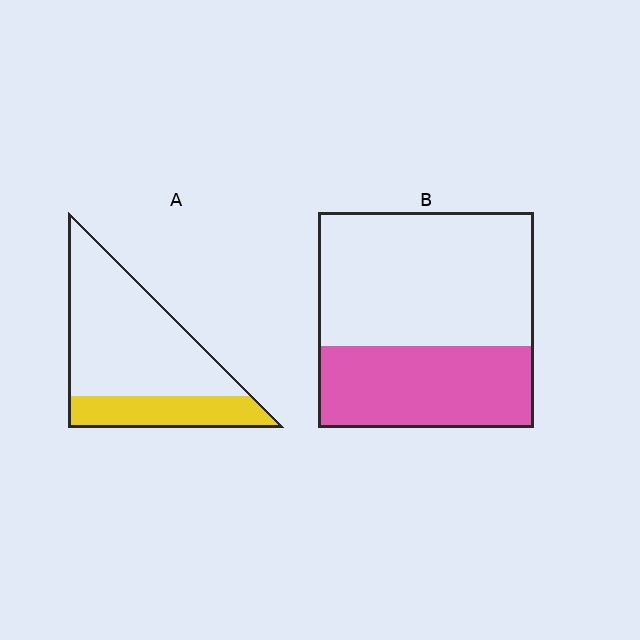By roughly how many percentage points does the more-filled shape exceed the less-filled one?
By roughly 10 percentage points (B over A).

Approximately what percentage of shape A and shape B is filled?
A is approximately 25% and B is approximately 40%.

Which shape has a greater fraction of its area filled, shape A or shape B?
Shape B.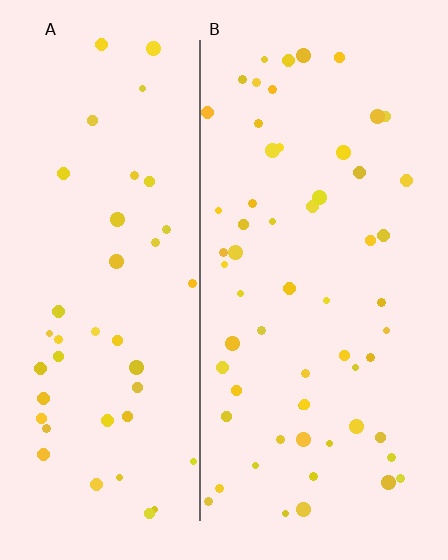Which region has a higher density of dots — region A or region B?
B (the right).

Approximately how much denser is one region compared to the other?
Approximately 1.3× — region B over region A.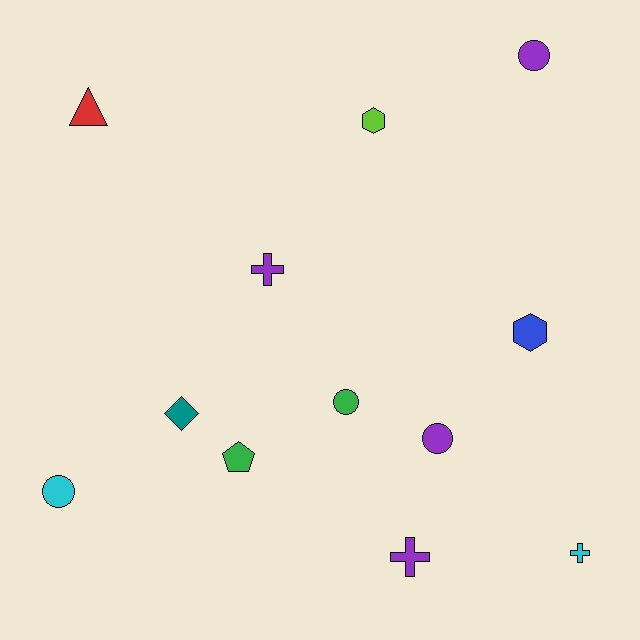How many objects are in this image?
There are 12 objects.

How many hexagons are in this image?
There are 2 hexagons.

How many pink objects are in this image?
There are no pink objects.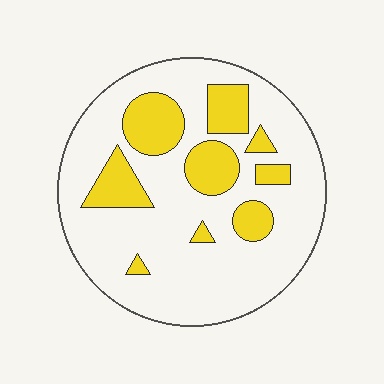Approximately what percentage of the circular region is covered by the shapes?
Approximately 25%.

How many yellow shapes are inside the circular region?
9.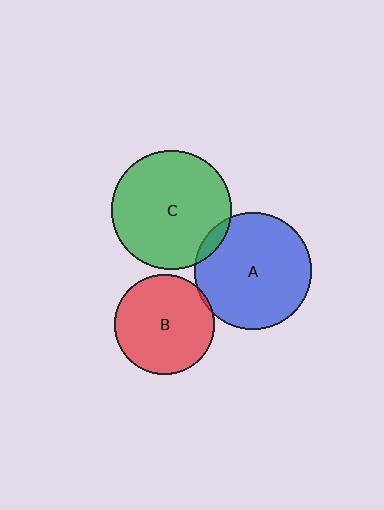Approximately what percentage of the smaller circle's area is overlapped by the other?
Approximately 5%.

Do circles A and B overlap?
Yes.